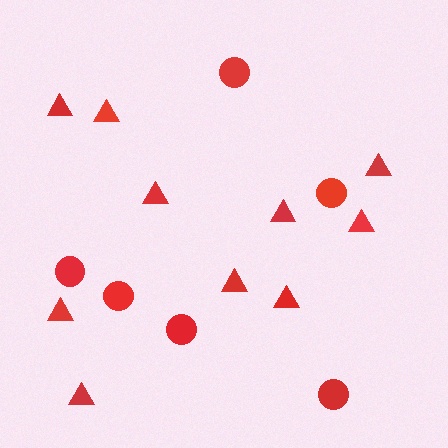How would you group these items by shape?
There are 2 groups: one group of triangles (10) and one group of circles (6).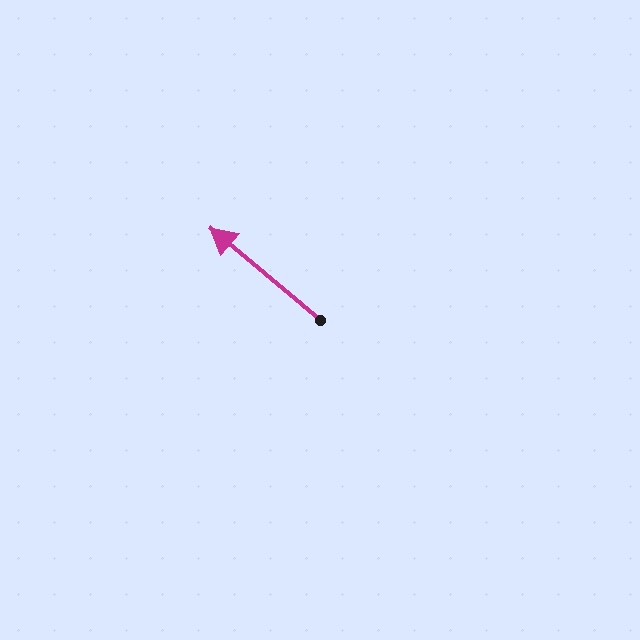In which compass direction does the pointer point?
Northwest.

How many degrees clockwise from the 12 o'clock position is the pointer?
Approximately 310 degrees.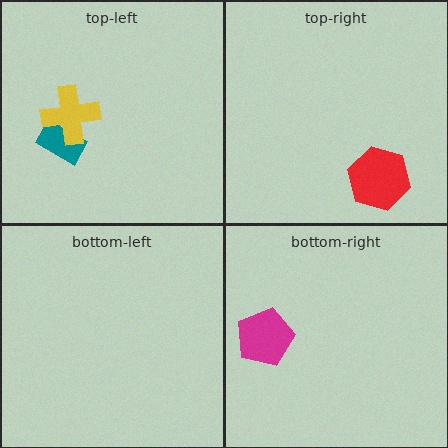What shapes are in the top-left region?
The teal rectangle, the yellow cross.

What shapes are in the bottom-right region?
The magenta pentagon.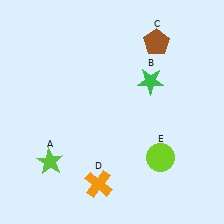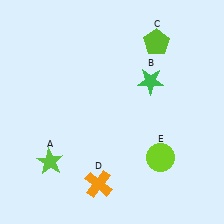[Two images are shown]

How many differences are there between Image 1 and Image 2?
There is 1 difference between the two images.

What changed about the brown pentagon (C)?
In Image 1, C is brown. In Image 2, it changed to lime.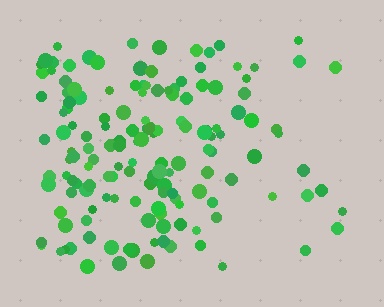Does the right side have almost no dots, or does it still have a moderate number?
Still a moderate number, just noticeably fewer than the left.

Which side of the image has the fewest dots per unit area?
The right.